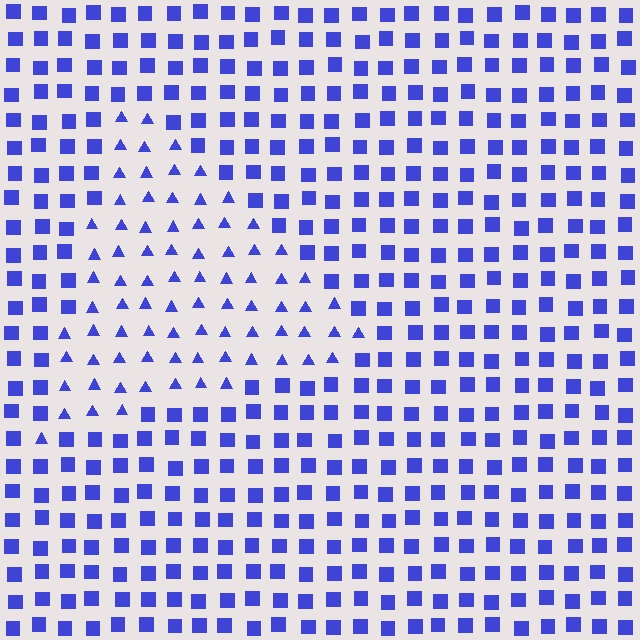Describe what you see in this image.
The image is filled with small blue elements arranged in a uniform grid. A triangle-shaped region contains triangles, while the surrounding area contains squares. The boundary is defined purely by the change in element shape.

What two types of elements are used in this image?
The image uses triangles inside the triangle region and squares outside it.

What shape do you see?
I see a triangle.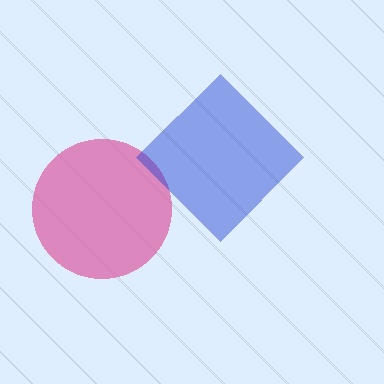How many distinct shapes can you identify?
There are 2 distinct shapes: a pink circle, a blue diamond.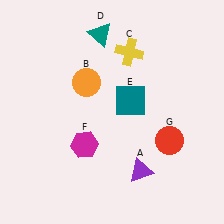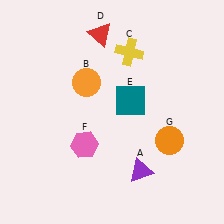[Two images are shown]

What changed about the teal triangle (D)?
In Image 1, D is teal. In Image 2, it changed to red.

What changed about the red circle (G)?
In Image 1, G is red. In Image 2, it changed to orange.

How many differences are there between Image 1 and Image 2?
There are 3 differences between the two images.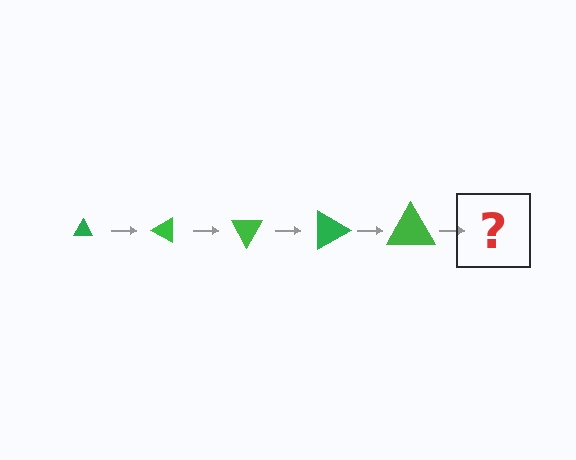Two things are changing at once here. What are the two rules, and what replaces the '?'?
The two rules are that the triangle grows larger each step and it rotates 30 degrees each step. The '?' should be a triangle, larger than the previous one and rotated 150 degrees from the start.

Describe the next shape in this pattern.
It should be a triangle, larger than the previous one and rotated 150 degrees from the start.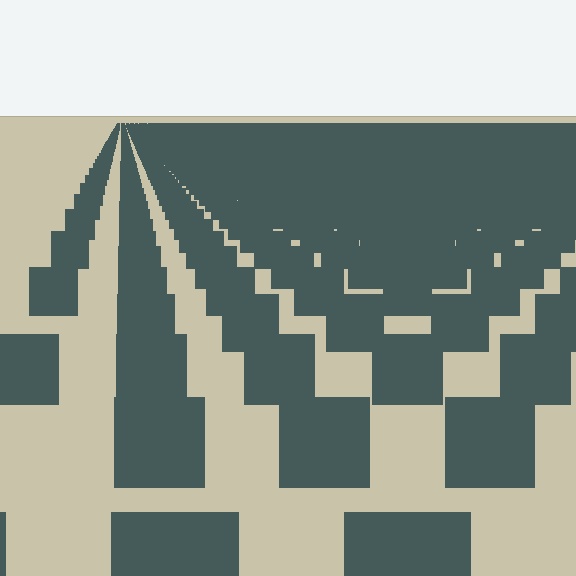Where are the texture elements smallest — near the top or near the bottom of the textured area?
Near the top.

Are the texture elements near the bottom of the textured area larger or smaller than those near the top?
Larger. Near the bottom, elements are closer to the viewer and appear at a bigger on-screen size.